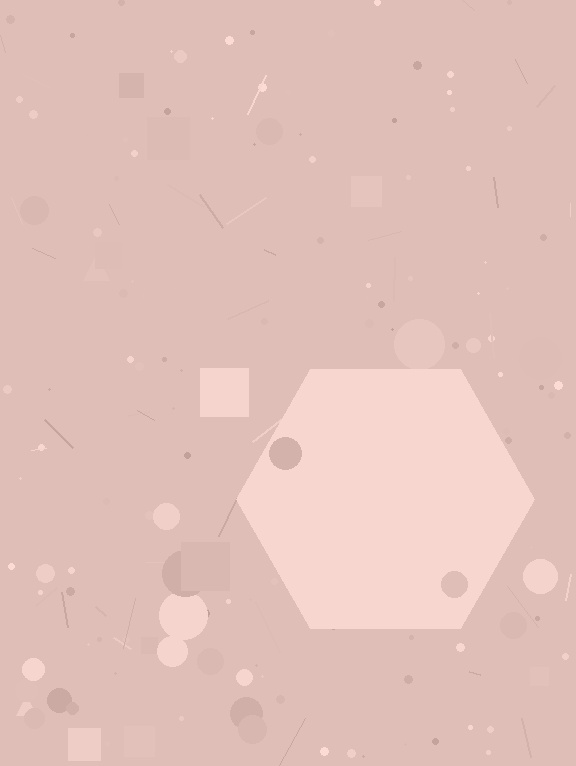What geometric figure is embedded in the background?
A hexagon is embedded in the background.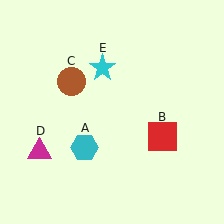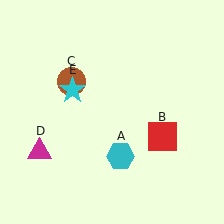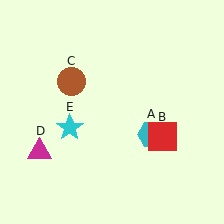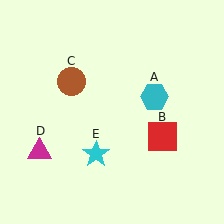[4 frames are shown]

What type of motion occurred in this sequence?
The cyan hexagon (object A), cyan star (object E) rotated counterclockwise around the center of the scene.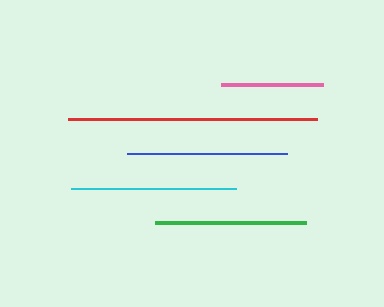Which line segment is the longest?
The red line is the longest at approximately 249 pixels.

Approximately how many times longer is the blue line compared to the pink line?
The blue line is approximately 1.6 times the length of the pink line.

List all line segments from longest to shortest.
From longest to shortest: red, cyan, blue, green, pink.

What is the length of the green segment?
The green segment is approximately 151 pixels long.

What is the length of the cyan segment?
The cyan segment is approximately 164 pixels long.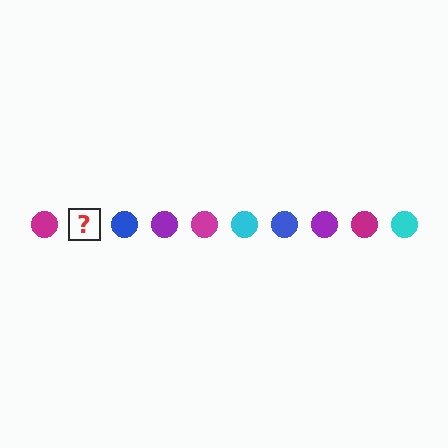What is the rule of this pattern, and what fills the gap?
The rule is that the pattern cycles through magenta, cyan, blue, purple circles. The gap should be filled with a cyan circle.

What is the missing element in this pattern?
The missing element is a cyan circle.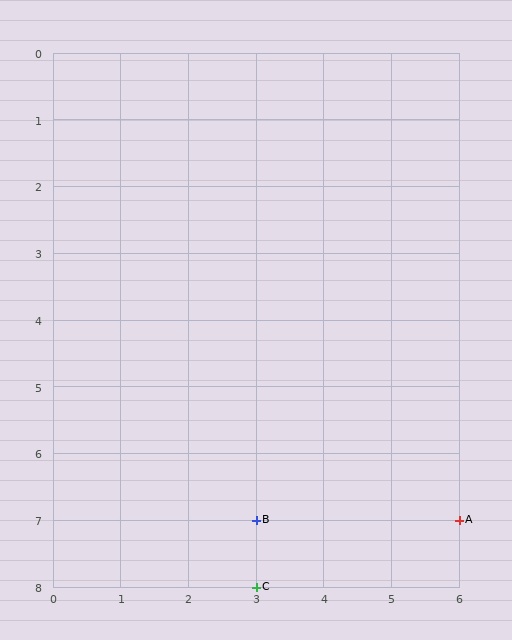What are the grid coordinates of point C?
Point C is at grid coordinates (3, 8).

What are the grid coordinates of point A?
Point A is at grid coordinates (6, 7).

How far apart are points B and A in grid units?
Points B and A are 3 columns apart.